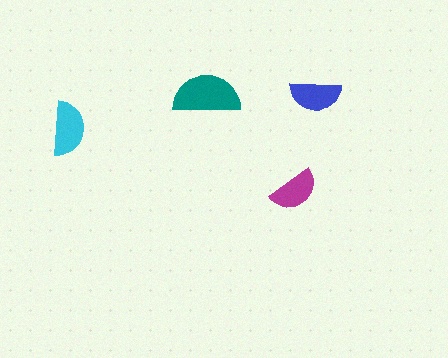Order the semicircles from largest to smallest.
the teal one, the cyan one, the blue one, the magenta one.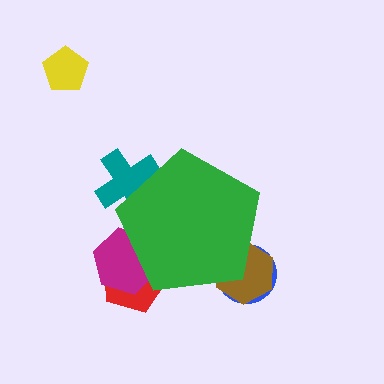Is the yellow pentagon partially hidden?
No, the yellow pentagon is fully visible.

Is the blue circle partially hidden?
Yes, the blue circle is partially hidden behind the green pentagon.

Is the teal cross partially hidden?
Yes, the teal cross is partially hidden behind the green pentagon.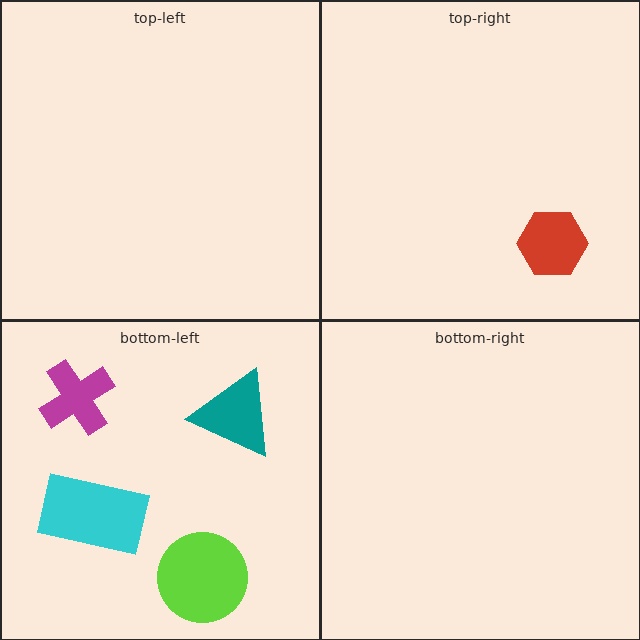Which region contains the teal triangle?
The bottom-left region.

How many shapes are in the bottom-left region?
4.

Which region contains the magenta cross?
The bottom-left region.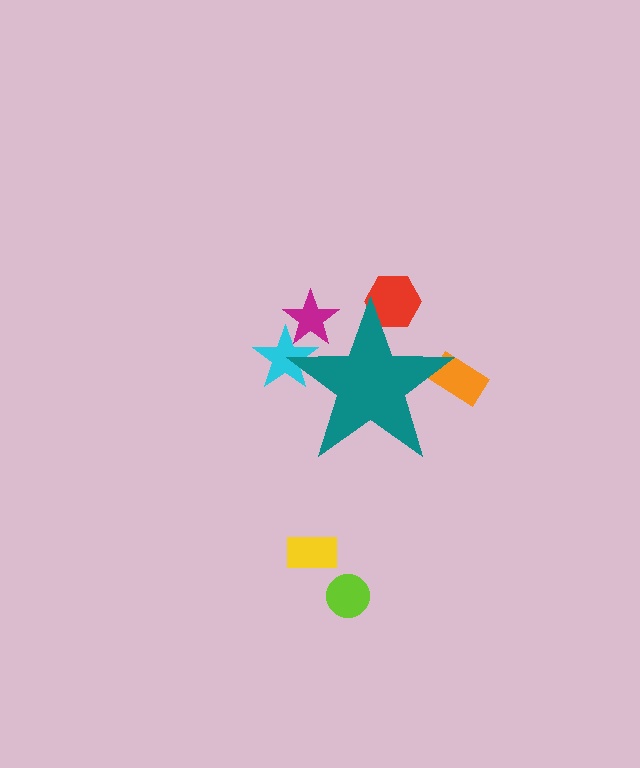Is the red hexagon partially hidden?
Yes, the red hexagon is partially hidden behind the teal star.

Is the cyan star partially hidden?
Yes, the cyan star is partially hidden behind the teal star.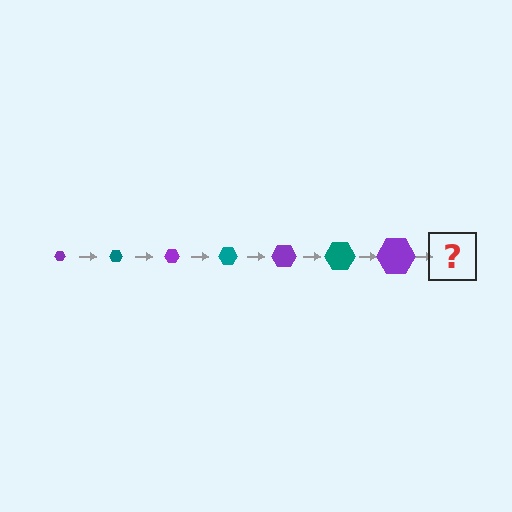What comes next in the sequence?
The next element should be a teal hexagon, larger than the previous one.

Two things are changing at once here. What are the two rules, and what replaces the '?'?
The two rules are that the hexagon grows larger each step and the color cycles through purple and teal. The '?' should be a teal hexagon, larger than the previous one.